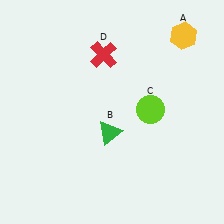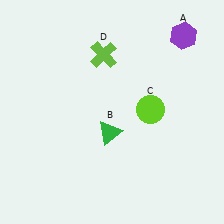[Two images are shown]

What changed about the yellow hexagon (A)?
In Image 1, A is yellow. In Image 2, it changed to purple.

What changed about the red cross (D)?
In Image 1, D is red. In Image 2, it changed to lime.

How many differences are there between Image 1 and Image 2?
There are 2 differences between the two images.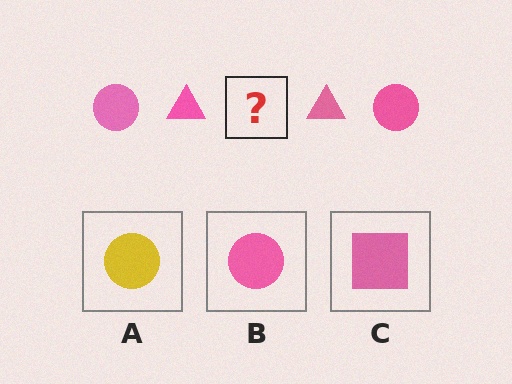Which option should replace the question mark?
Option B.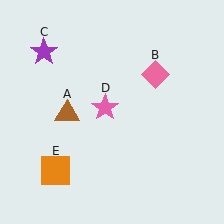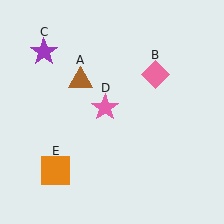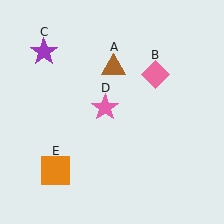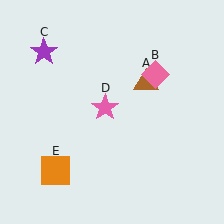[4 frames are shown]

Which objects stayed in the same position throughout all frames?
Pink diamond (object B) and purple star (object C) and pink star (object D) and orange square (object E) remained stationary.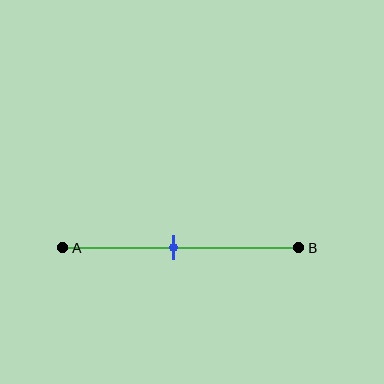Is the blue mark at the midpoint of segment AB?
No, the mark is at about 45% from A, not at the 50% midpoint.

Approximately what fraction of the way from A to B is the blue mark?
The blue mark is approximately 45% of the way from A to B.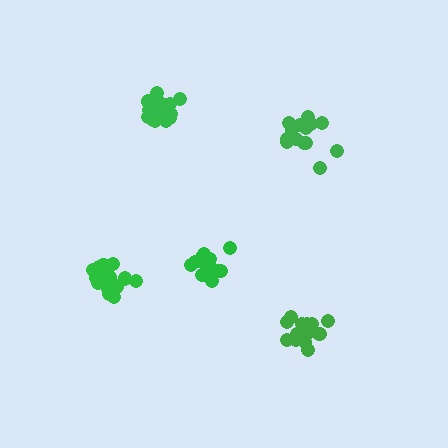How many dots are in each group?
Group 1: 14 dots, Group 2: 15 dots, Group 3: 14 dots, Group 4: 19 dots, Group 5: 18 dots (80 total).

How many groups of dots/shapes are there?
There are 5 groups.